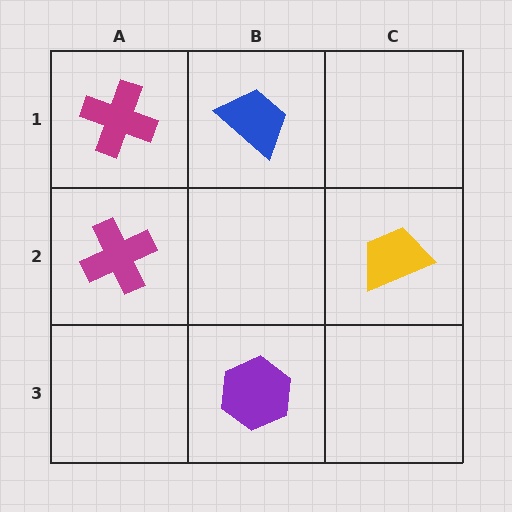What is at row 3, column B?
A purple hexagon.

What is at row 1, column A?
A magenta cross.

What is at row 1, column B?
A blue trapezoid.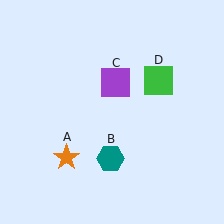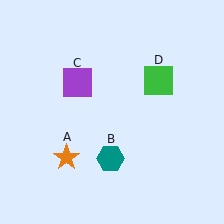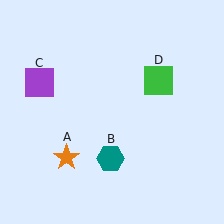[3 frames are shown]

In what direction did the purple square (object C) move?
The purple square (object C) moved left.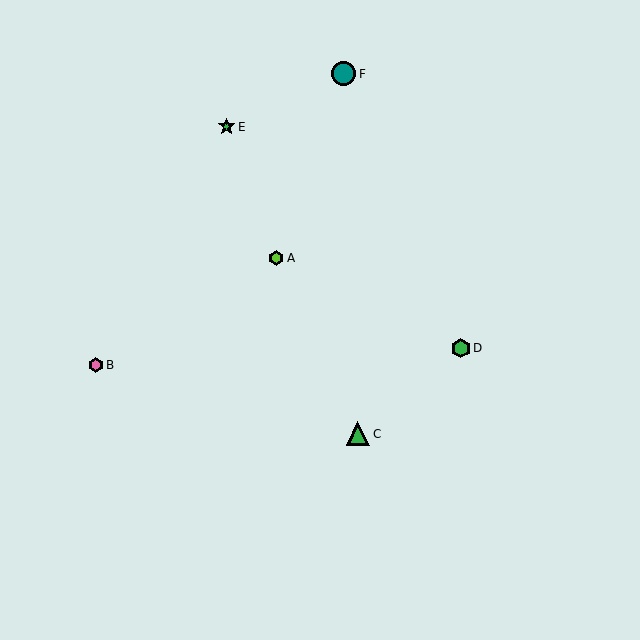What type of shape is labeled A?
Shape A is a lime hexagon.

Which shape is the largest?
The teal circle (labeled F) is the largest.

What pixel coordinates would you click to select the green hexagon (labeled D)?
Click at (461, 348) to select the green hexagon D.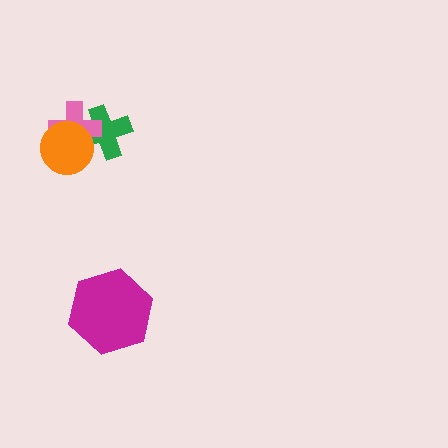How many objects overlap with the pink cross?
2 objects overlap with the pink cross.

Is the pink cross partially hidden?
Yes, it is partially covered by another shape.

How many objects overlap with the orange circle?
2 objects overlap with the orange circle.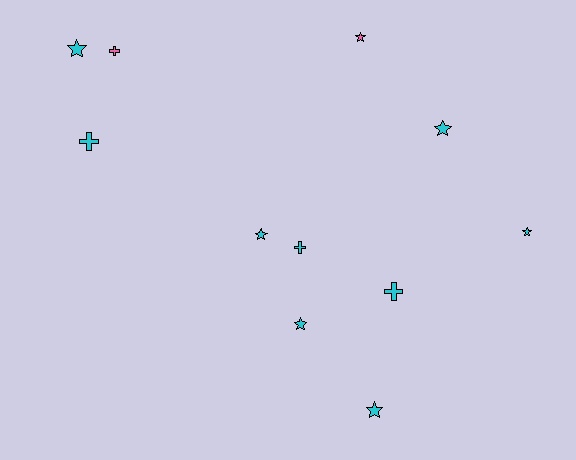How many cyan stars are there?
There are 6 cyan stars.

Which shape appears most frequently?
Star, with 7 objects.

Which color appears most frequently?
Cyan, with 9 objects.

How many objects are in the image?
There are 11 objects.